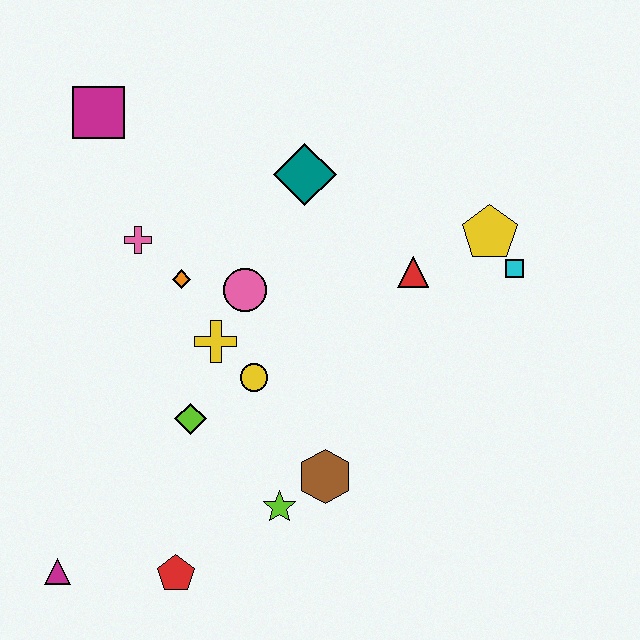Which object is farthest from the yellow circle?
The magenta square is farthest from the yellow circle.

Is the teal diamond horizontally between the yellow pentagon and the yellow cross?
Yes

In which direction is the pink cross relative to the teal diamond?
The pink cross is to the left of the teal diamond.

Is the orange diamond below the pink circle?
No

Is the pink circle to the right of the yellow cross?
Yes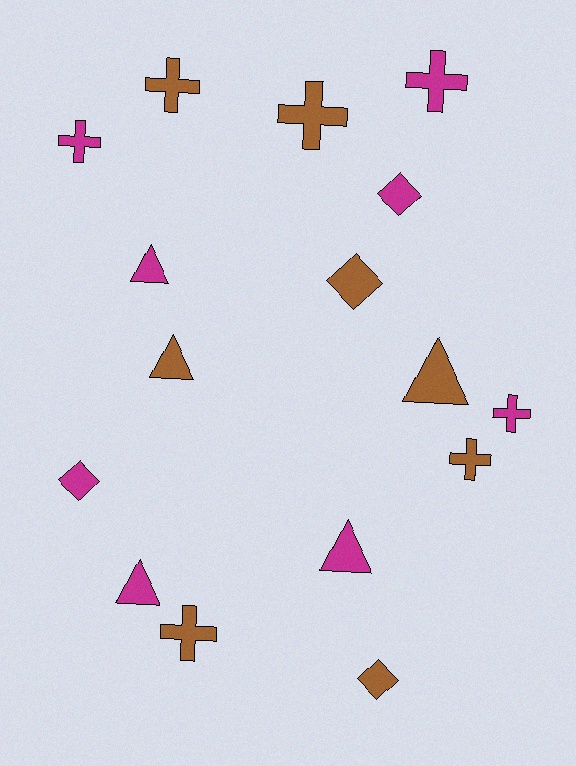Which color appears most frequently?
Magenta, with 8 objects.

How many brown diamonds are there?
There are 2 brown diamonds.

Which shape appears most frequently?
Cross, with 7 objects.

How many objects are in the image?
There are 16 objects.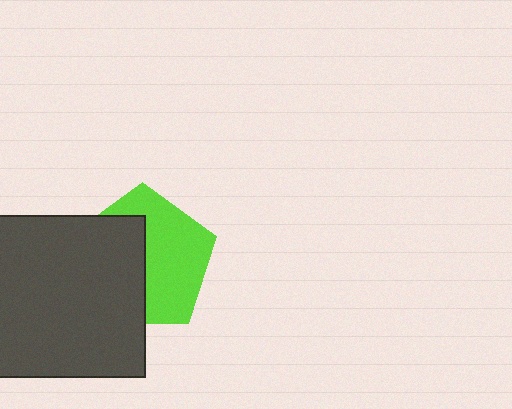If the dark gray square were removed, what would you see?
You would see the complete lime pentagon.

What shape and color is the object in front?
The object in front is a dark gray square.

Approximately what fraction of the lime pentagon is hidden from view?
Roughly 47% of the lime pentagon is hidden behind the dark gray square.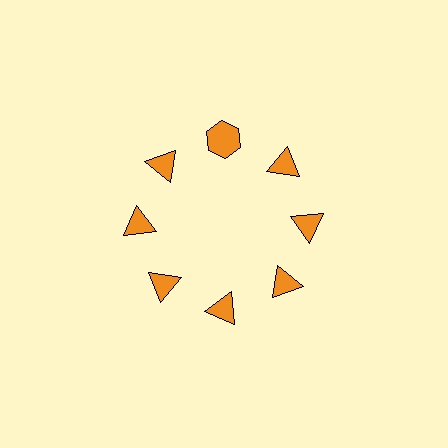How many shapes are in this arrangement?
There are 8 shapes arranged in a ring pattern.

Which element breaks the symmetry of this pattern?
The orange hexagon at roughly the 12 o'clock position breaks the symmetry. All other shapes are orange triangles.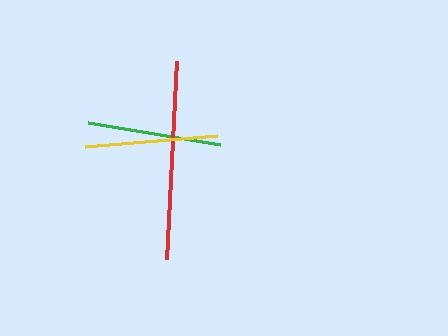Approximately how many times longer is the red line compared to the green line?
The red line is approximately 1.5 times the length of the green line.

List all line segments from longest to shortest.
From longest to shortest: red, green, yellow.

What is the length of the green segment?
The green segment is approximately 134 pixels long.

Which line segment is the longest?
The red line is the longest at approximately 198 pixels.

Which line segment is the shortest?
The yellow line is the shortest at approximately 132 pixels.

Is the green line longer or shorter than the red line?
The red line is longer than the green line.